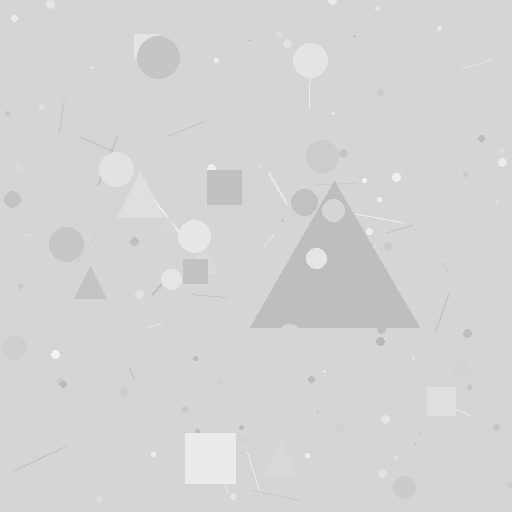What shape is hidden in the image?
A triangle is hidden in the image.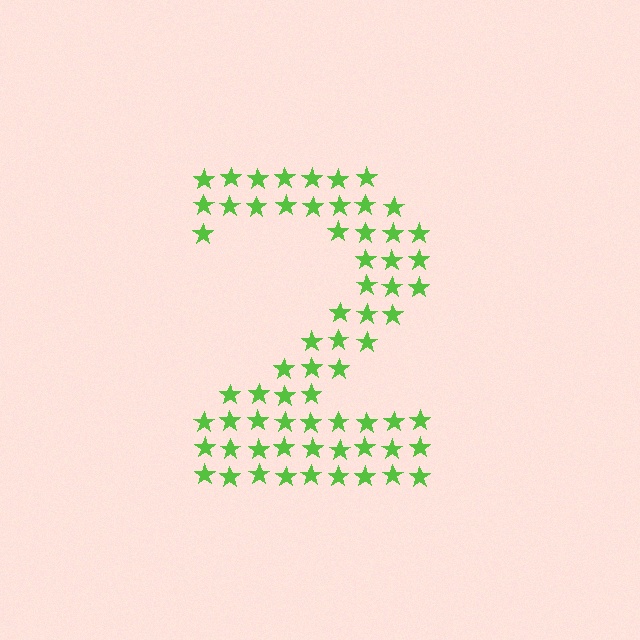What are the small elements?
The small elements are stars.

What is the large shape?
The large shape is the digit 2.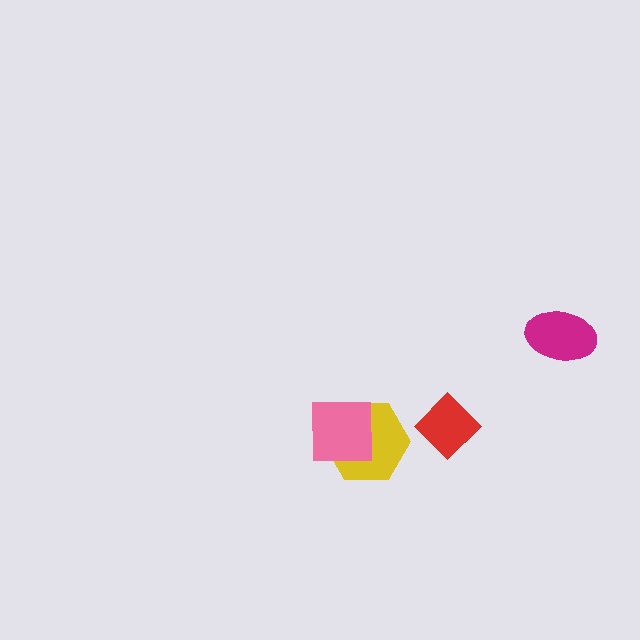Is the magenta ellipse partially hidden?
No, no other shape covers it.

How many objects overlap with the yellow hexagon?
1 object overlaps with the yellow hexagon.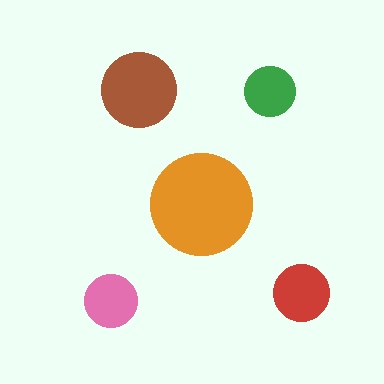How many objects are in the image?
There are 5 objects in the image.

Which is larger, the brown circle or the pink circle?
The brown one.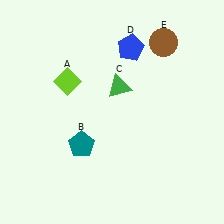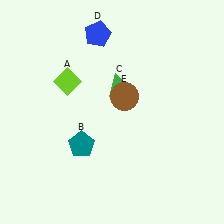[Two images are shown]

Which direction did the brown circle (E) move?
The brown circle (E) moved down.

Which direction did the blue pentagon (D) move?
The blue pentagon (D) moved left.